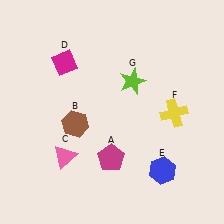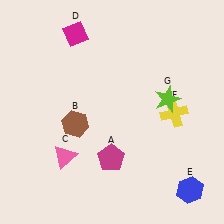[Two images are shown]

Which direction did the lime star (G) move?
The lime star (G) moved right.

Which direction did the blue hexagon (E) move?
The blue hexagon (E) moved right.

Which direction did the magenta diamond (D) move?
The magenta diamond (D) moved up.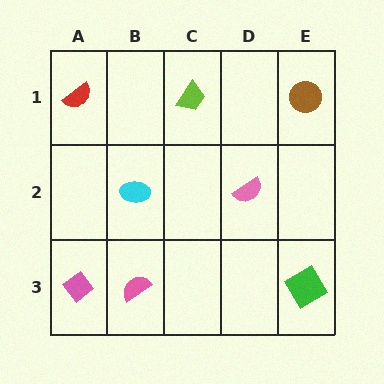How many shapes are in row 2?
2 shapes.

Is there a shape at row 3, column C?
No, that cell is empty.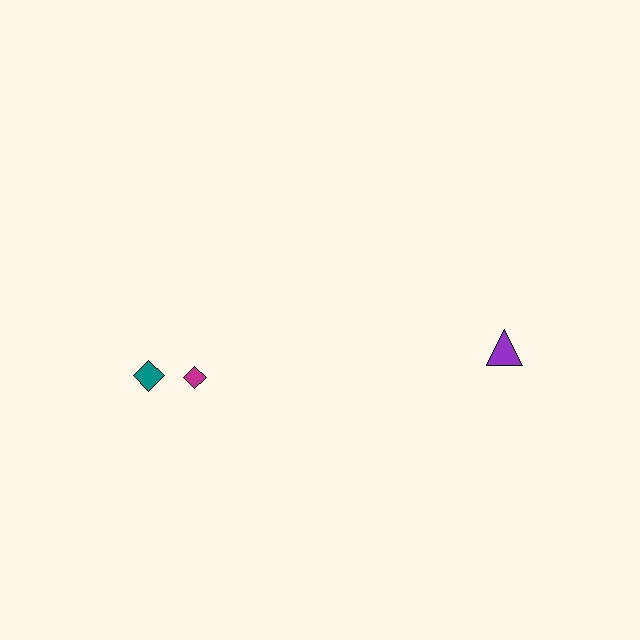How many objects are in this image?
There are 3 objects.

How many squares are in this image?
There are no squares.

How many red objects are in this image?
There are no red objects.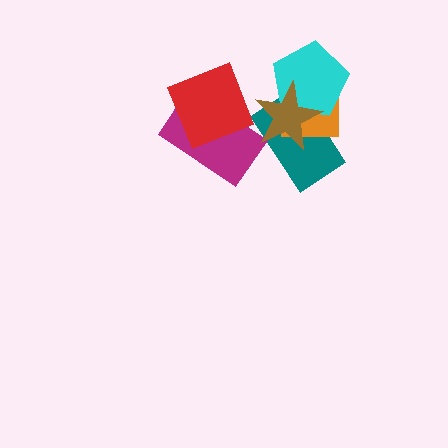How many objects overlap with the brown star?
3 objects overlap with the brown star.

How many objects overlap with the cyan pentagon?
3 objects overlap with the cyan pentagon.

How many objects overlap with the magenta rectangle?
1 object overlaps with the magenta rectangle.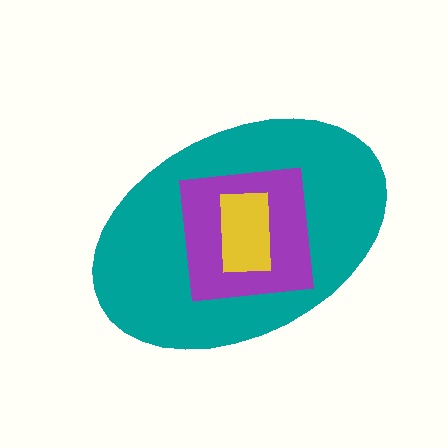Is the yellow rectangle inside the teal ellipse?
Yes.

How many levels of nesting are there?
3.